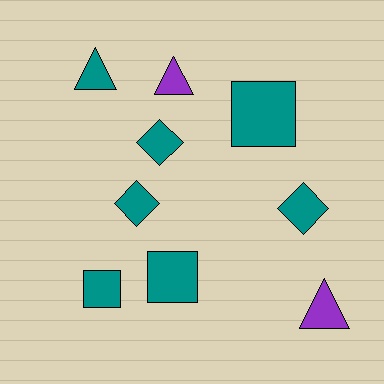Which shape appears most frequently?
Diamond, with 3 objects.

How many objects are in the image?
There are 9 objects.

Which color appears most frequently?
Teal, with 7 objects.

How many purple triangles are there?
There are 2 purple triangles.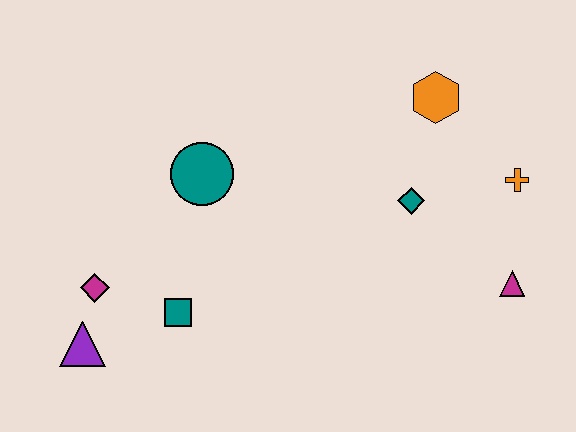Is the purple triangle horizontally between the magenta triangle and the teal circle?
No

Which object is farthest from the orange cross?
The purple triangle is farthest from the orange cross.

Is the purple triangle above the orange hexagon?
No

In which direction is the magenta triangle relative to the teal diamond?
The magenta triangle is to the right of the teal diamond.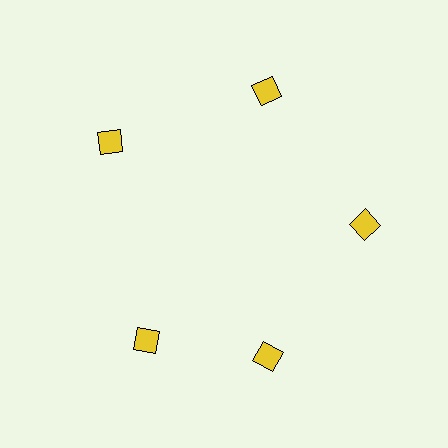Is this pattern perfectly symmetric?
No. The 5 yellow diamonds are arranged in a ring, but one element near the 8 o'clock position is rotated out of alignment along the ring, breaking the 5-fold rotational symmetry.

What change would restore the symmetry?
The symmetry would be restored by rotating it back into even spacing with its neighbors so that all 5 diamonds sit at equal angles and equal distance from the center.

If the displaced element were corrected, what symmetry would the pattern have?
It would have 5-fold rotational symmetry — the pattern would map onto itself every 72 degrees.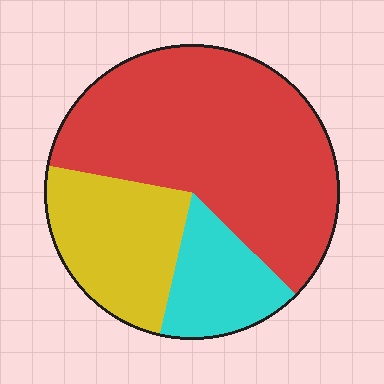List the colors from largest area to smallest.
From largest to smallest: red, yellow, cyan.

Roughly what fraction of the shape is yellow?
Yellow takes up about one quarter (1/4) of the shape.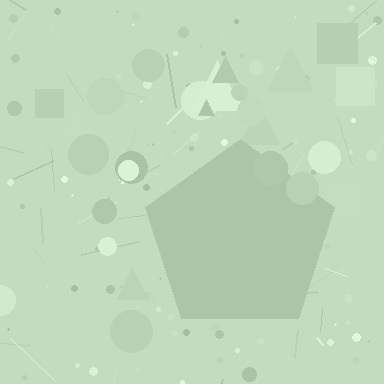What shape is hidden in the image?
A pentagon is hidden in the image.